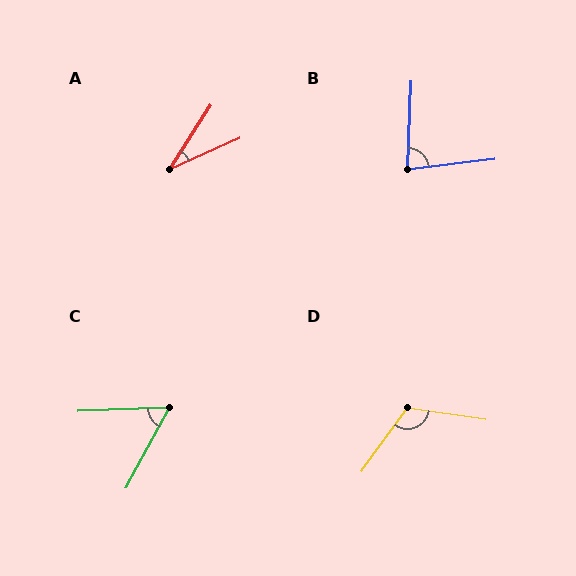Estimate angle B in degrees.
Approximately 81 degrees.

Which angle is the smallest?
A, at approximately 33 degrees.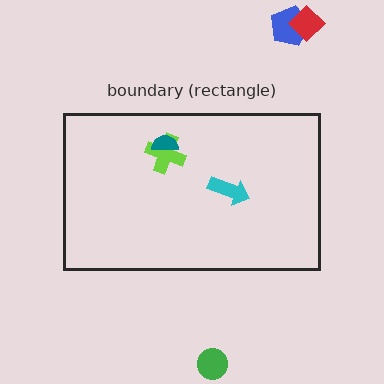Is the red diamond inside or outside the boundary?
Outside.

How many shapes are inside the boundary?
3 inside, 3 outside.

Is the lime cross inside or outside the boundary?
Inside.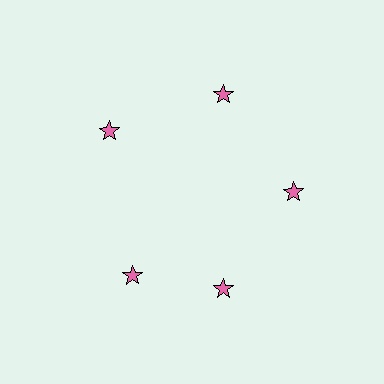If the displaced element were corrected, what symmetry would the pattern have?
It would have 5-fold rotational symmetry — the pattern would map onto itself every 72 degrees.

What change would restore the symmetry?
The symmetry would be restored by rotating it back into even spacing with its neighbors so that all 5 stars sit at equal angles and equal distance from the center.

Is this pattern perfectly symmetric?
No. The 5 pink stars are arranged in a ring, but one element near the 8 o'clock position is rotated out of alignment along the ring, breaking the 5-fold rotational symmetry.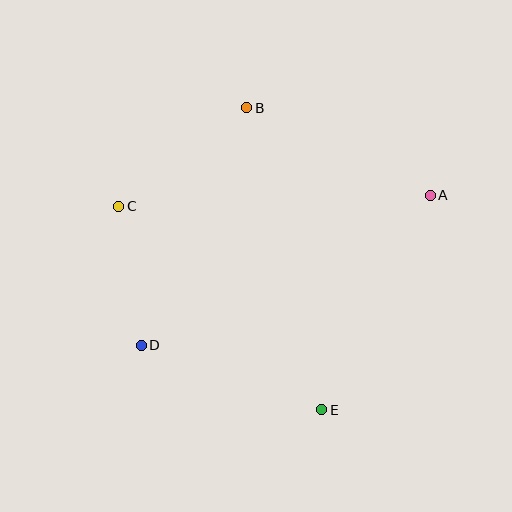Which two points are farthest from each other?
Points A and D are farthest from each other.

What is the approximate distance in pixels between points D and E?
The distance between D and E is approximately 192 pixels.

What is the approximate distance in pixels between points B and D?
The distance between B and D is approximately 260 pixels.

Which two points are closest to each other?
Points C and D are closest to each other.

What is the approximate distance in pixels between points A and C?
The distance between A and C is approximately 311 pixels.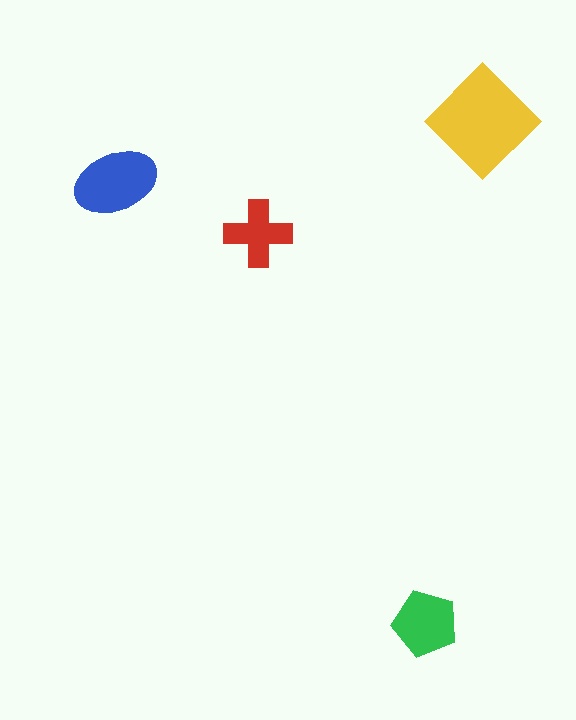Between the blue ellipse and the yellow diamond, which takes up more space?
The yellow diamond.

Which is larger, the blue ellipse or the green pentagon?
The blue ellipse.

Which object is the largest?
The yellow diamond.